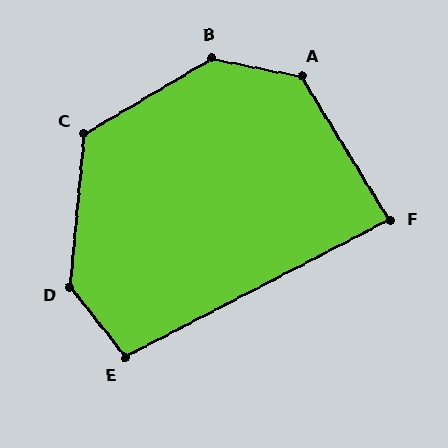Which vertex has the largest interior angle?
B, at approximately 137 degrees.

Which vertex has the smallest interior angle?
F, at approximately 86 degrees.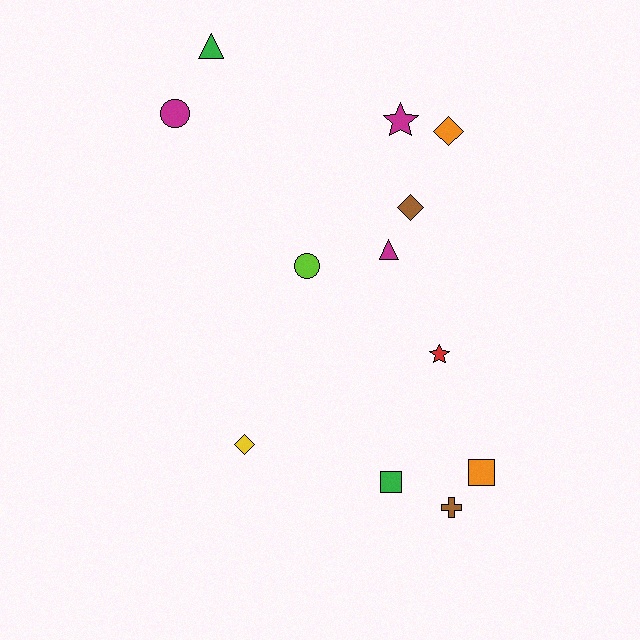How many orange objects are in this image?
There are 2 orange objects.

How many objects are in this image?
There are 12 objects.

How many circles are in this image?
There are 2 circles.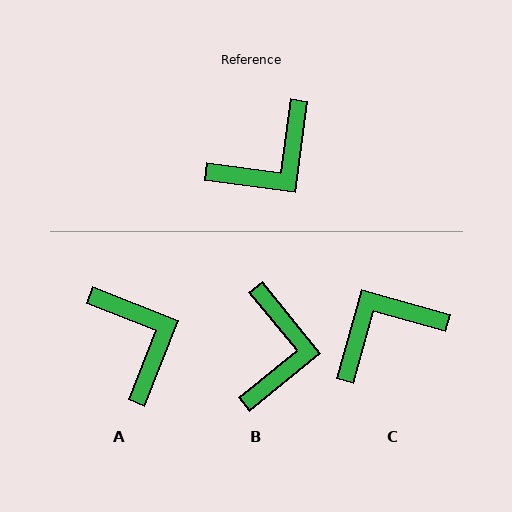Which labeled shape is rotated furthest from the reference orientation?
C, about 172 degrees away.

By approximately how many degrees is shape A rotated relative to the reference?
Approximately 76 degrees counter-clockwise.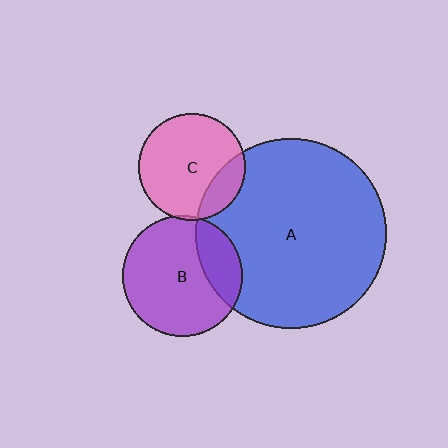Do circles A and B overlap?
Yes.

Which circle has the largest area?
Circle A (blue).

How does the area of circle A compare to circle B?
Approximately 2.5 times.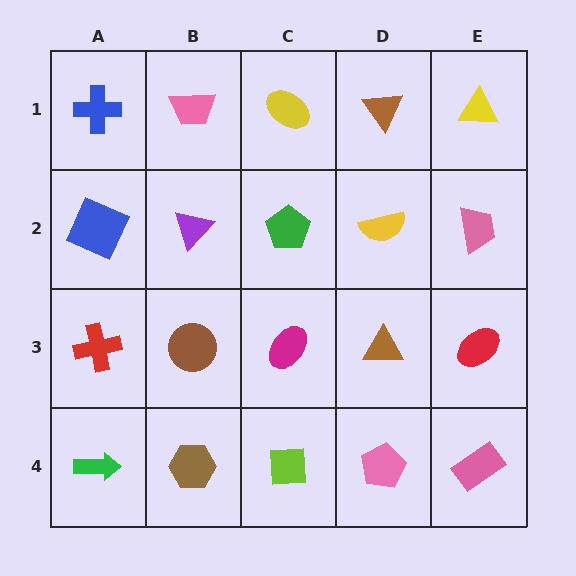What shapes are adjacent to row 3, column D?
A yellow semicircle (row 2, column D), a pink pentagon (row 4, column D), a magenta ellipse (row 3, column C), a red ellipse (row 3, column E).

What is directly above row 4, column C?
A magenta ellipse.